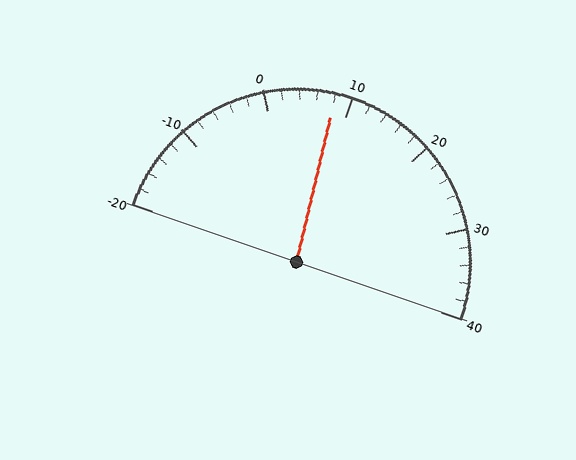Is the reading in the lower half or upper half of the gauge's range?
The reading is in the lower half of the range (-20 to 40).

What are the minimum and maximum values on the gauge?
The gauge ranges from -20 to 40.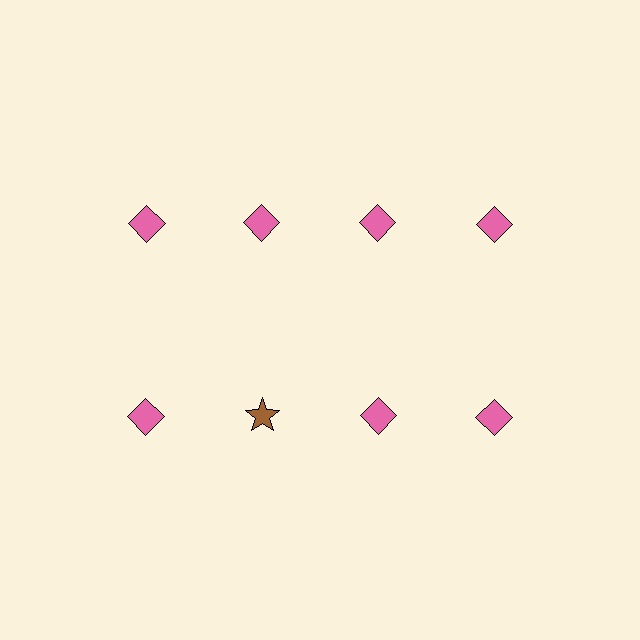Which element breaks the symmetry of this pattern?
The brown star in the second row, second from left column breaks the symmetry. All other shapes are pink diamonds.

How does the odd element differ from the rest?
It differs in both color (brown instead of pink) and shape (star instead of diamond).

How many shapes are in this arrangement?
There are 8 shapes arranged in a grid pattern.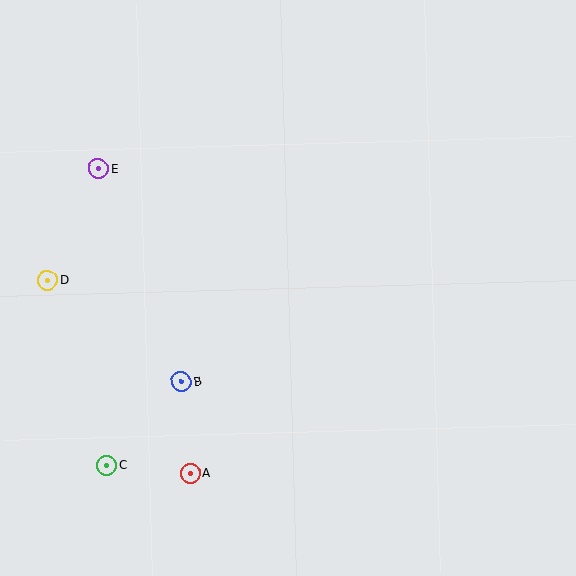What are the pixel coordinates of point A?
Point A is at (190, 473).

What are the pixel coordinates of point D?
Point D is at (48, 281).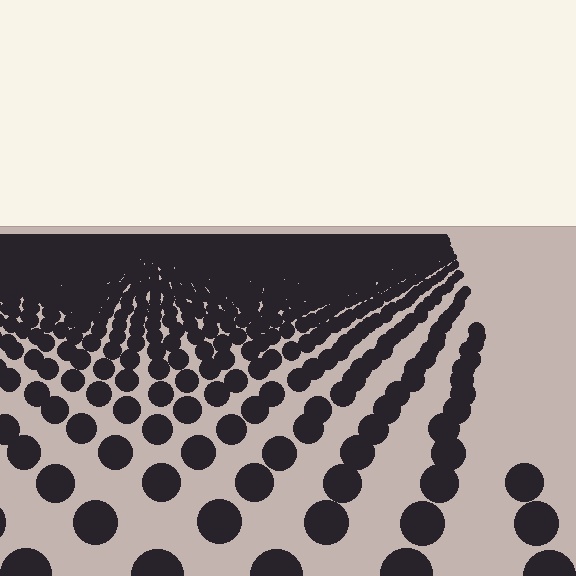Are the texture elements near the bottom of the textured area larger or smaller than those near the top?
Larger. Near the bottom, elements are closer to the viewer and appear at a bigger on-screen size.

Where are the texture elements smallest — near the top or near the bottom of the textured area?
Near the top.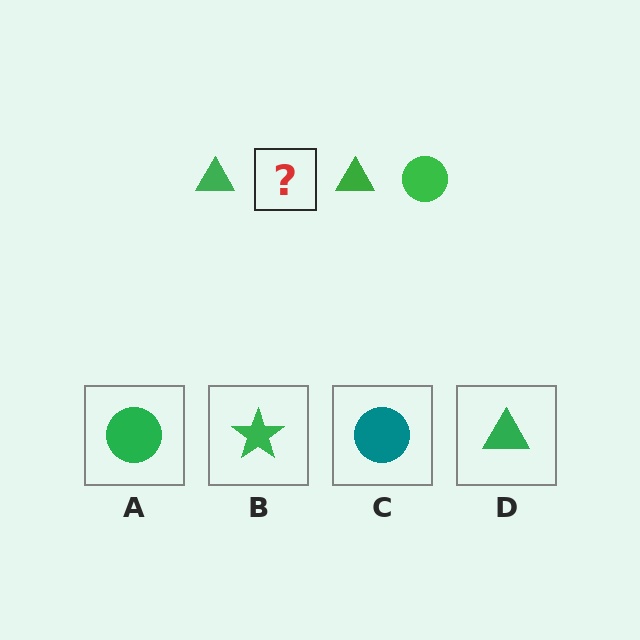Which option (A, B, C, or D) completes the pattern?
A.